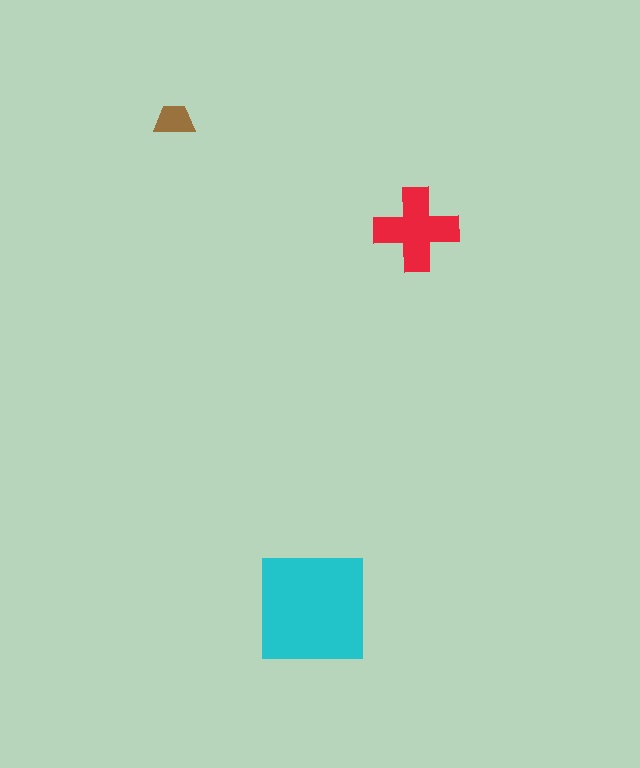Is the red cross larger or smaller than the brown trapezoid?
Larger.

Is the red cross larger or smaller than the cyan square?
Smaller.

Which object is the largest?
The cyan square.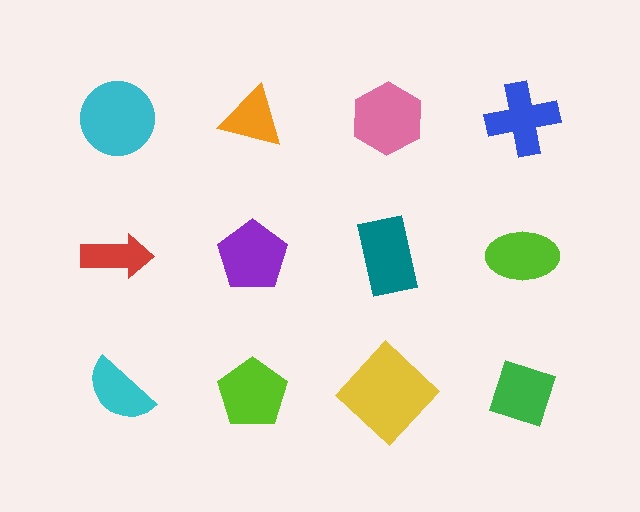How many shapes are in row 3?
4 shapes.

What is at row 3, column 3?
A yellow diamond.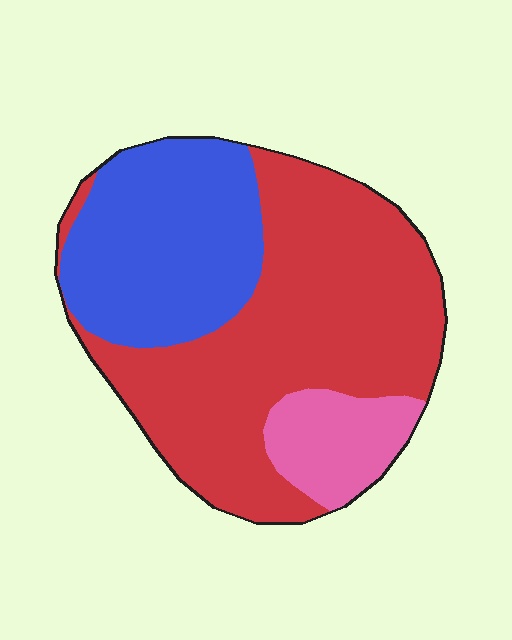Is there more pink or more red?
Red.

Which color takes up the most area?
Red, at roughly 55%.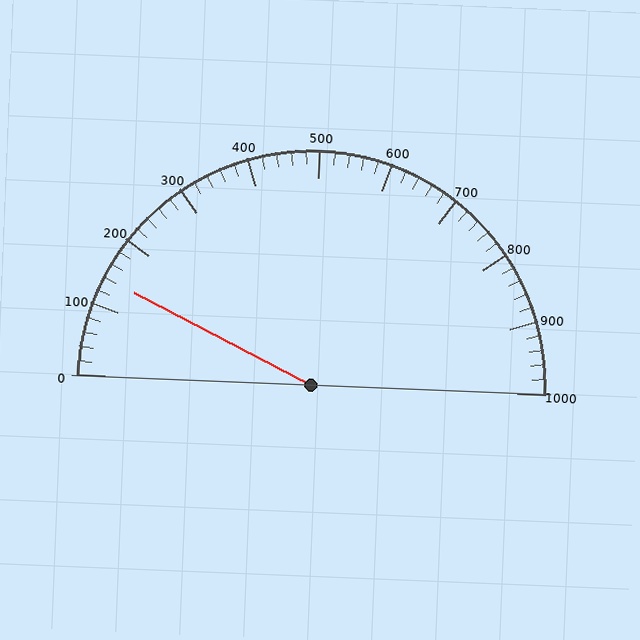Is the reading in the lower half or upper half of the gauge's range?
The reading is in the lower half of the range (0 to 1000).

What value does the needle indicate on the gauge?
The needle indicates approximately 140.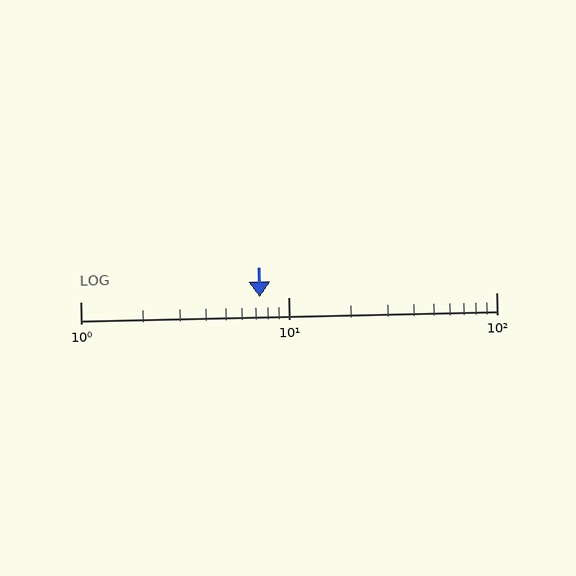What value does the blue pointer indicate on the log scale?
The pointer indicates approximately 7.3.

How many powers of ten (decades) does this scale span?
The scale spans 2 decades, from 1 to 100.